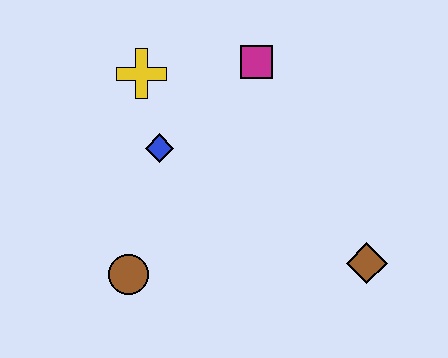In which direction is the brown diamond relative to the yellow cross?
The brown diamond is to the right of the yellow cross.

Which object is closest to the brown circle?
The blue diamond is closest to the brown circle.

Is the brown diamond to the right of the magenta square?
Yes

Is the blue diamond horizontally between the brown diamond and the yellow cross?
Yes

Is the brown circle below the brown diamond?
Yes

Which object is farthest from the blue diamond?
The brown diamond is farthest from the blue diamond.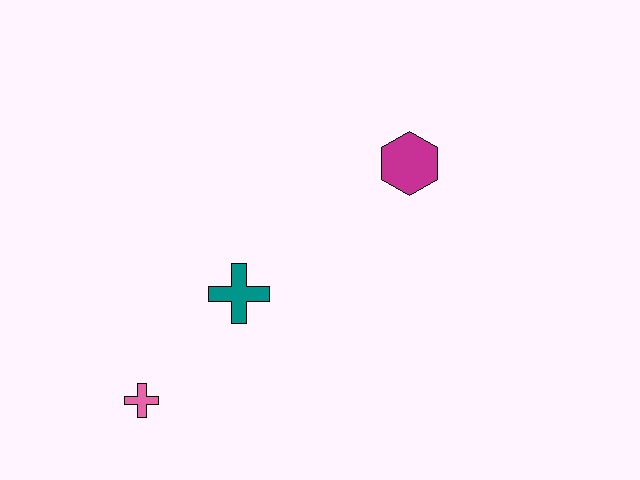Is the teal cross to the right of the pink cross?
Yes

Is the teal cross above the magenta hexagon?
No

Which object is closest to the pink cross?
The teal cross is closest to the pink cross.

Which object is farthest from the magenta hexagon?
The pink cross is farthest from the magenta hexagon.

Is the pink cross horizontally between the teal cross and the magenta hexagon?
No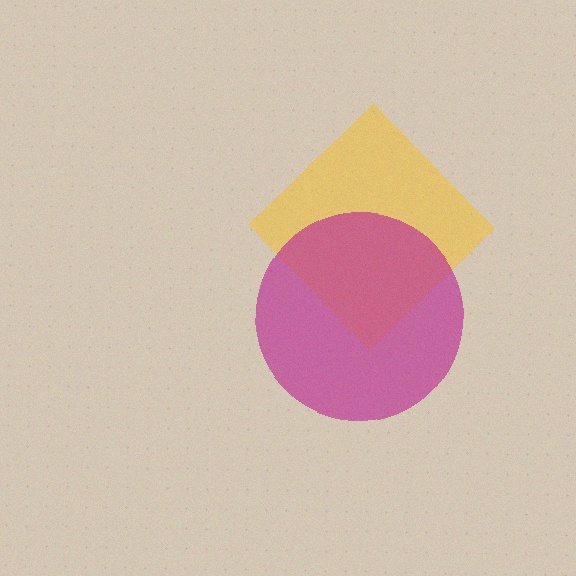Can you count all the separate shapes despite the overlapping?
Yes, there are 2 separate shapes.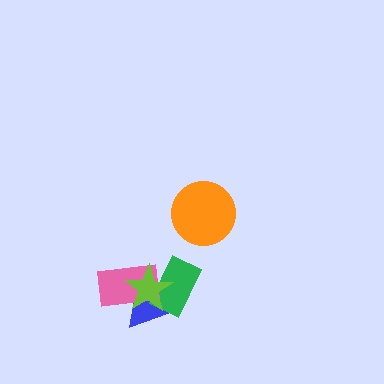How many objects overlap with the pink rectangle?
3 objects overlap with the pink rectangle.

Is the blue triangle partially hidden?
Yes, it is partially covered by another shape.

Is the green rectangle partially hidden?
Yes, it is partially covered by another shape.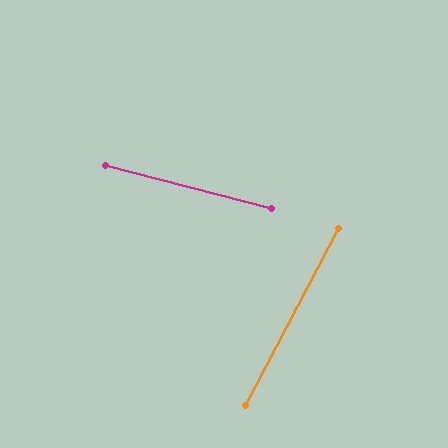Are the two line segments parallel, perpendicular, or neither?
Neither parallel nor perpendicular — they differ by about 77°.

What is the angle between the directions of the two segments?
Approximately 77 degrees.